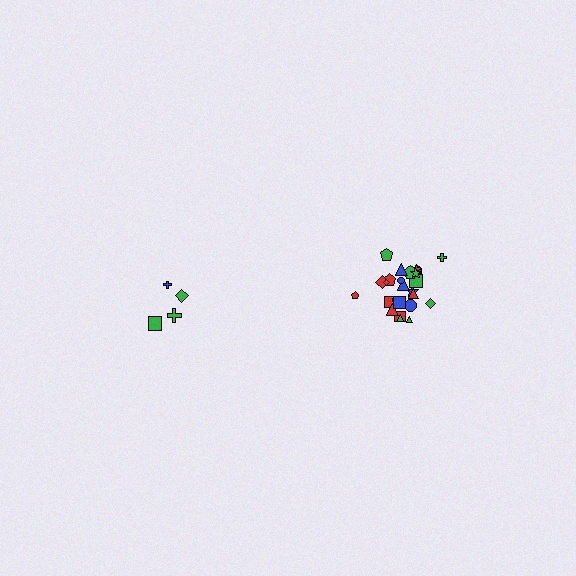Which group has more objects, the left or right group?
The right group.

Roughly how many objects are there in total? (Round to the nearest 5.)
Roughly 30 objects in total.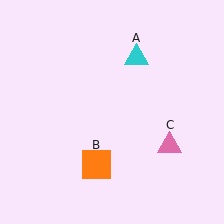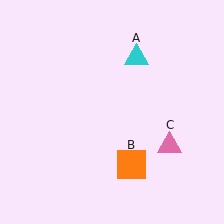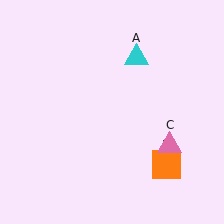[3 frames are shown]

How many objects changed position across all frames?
1 object changed position: orange square (object B).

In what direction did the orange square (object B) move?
The orange square (object B) moved right.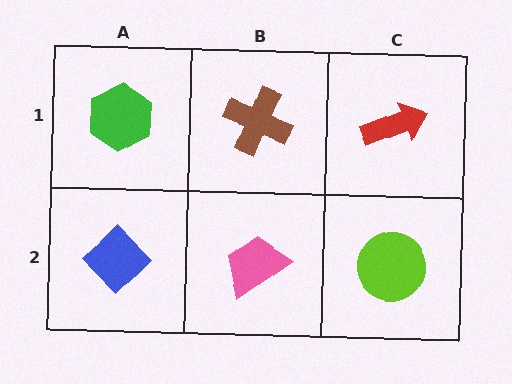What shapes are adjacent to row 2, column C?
A red arrow (row 1, column C), a pink trapezoid (row 2, column B).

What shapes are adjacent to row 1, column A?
A blue diamond (row 2, column A), a brown cross (row 1, column B).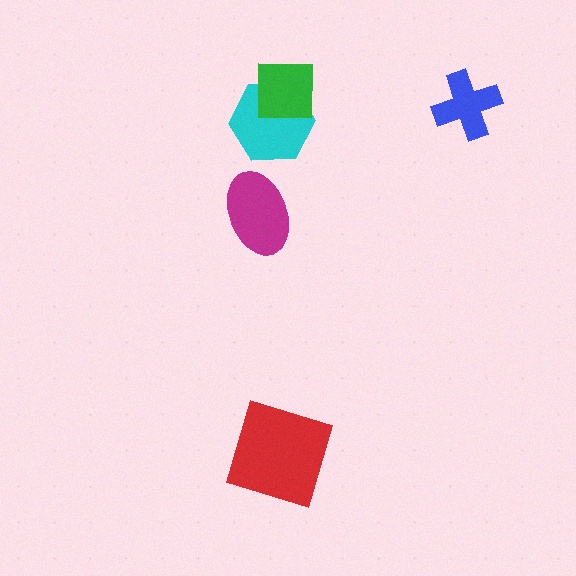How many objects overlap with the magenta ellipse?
0 objects overlap with the magenta ellipse.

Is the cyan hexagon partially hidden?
Yes, it is partially covered by another shape.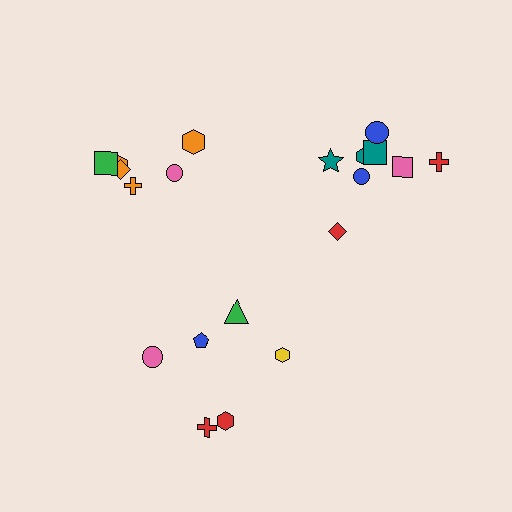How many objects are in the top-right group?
There are 8 objects.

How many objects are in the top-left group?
There are 6 objects.